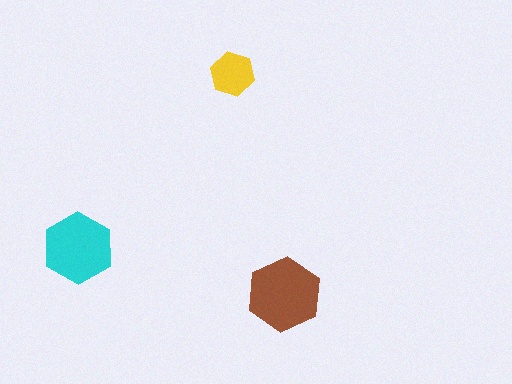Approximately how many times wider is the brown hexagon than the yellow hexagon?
About 1.5 times wider.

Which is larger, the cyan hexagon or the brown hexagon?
The brown one.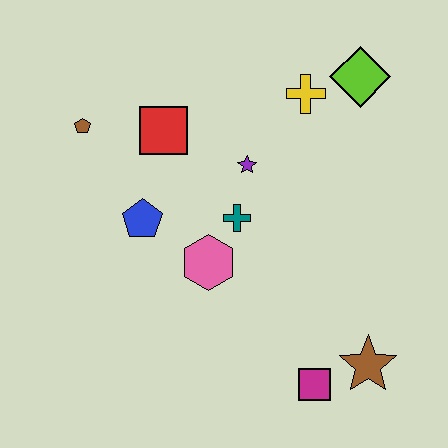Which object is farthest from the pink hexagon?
The lime diamond is farthest from the pink hexagon.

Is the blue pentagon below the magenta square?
No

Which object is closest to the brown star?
The magenta square is closest to the brown star.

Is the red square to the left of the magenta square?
Yes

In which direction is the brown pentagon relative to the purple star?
The brown pentagon is to the left of the purple star.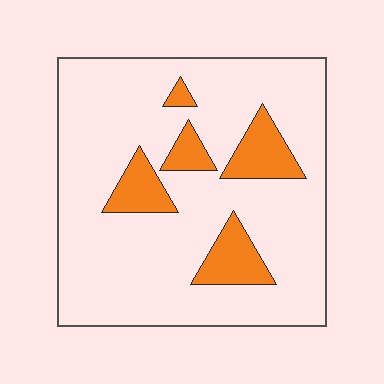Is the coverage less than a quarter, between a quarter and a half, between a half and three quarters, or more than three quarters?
Less than a quarter.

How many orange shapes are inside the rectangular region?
5.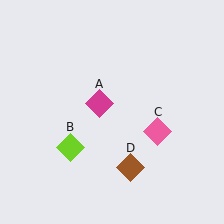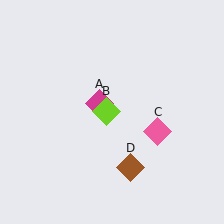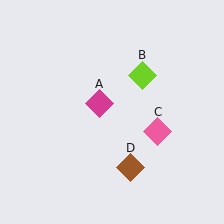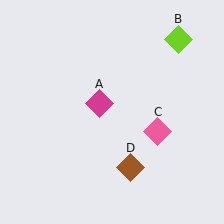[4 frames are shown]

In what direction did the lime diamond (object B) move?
The lime diamond (object B) moved up and to the right.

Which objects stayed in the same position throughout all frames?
Magenta diamond (object A) and pink diamond (object C) and brown diamond (object D) remained stationary.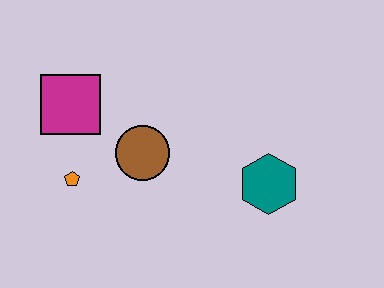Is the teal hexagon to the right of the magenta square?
Yes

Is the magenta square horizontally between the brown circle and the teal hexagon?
No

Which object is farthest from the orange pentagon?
The teal hexagon is farthest from the orange pentagon.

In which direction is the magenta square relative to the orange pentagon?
The magenta square is above the orange pentagon.